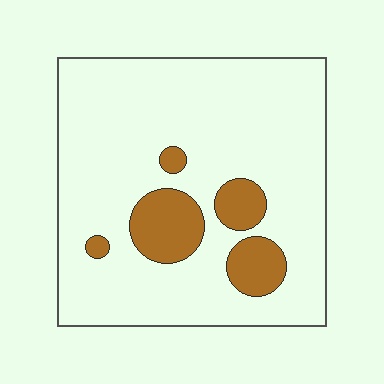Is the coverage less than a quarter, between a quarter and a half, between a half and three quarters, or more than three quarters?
Less than a quarter.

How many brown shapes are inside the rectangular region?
5.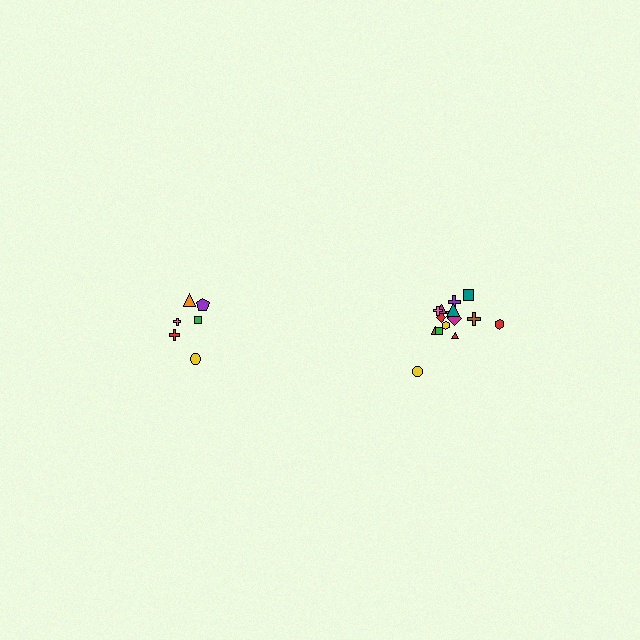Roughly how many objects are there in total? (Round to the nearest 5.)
Roughly 20 objects in total.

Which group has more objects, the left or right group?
The right group.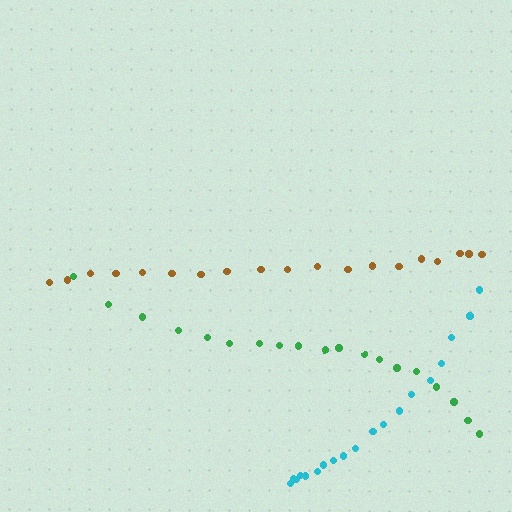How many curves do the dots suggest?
There are 3 distinct paths.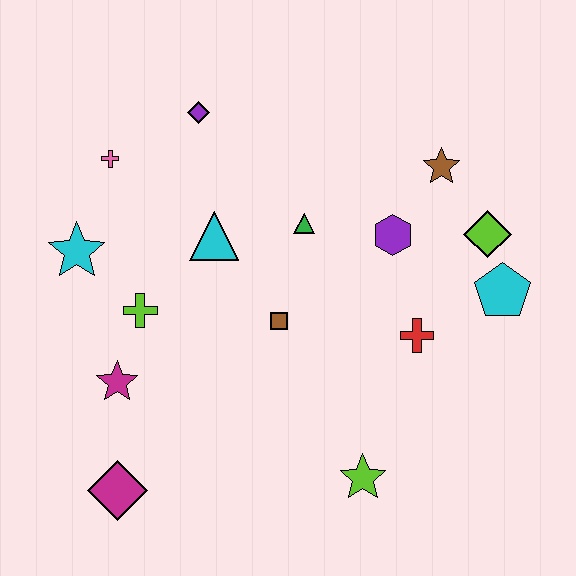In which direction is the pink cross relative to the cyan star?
The pink cross is above the cyan star.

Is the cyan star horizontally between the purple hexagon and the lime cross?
No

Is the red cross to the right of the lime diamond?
No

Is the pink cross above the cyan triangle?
Yes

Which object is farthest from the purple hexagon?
The magenta diamond is farthest from the purple hexagon.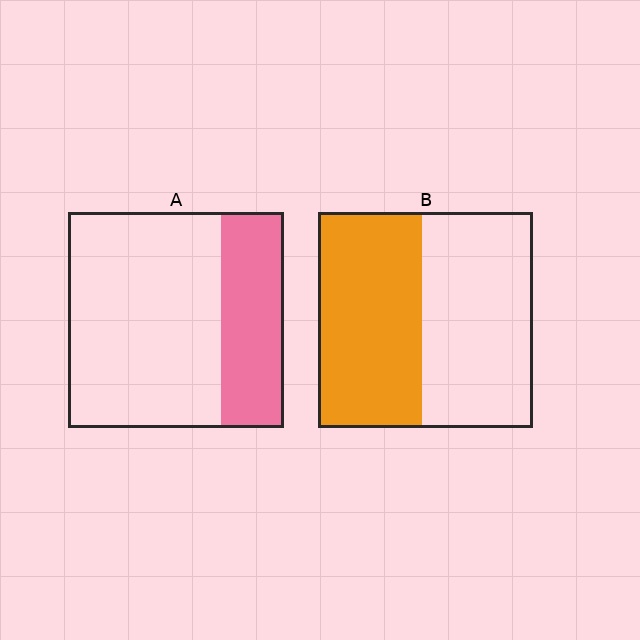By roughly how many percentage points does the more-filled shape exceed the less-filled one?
By roughly 20 percentage points (B over A).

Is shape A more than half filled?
No.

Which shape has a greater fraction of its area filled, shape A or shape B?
Shape B.